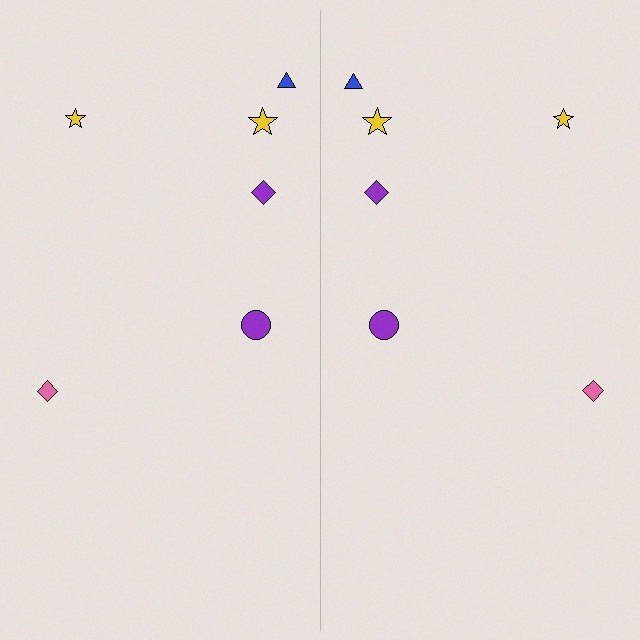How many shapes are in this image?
There are 12 shapes in this image.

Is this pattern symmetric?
Yes, this pattern has bilateral (reflection) symmetry.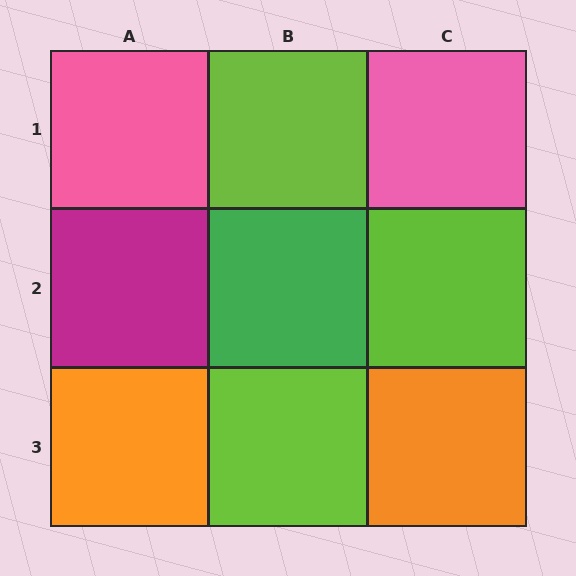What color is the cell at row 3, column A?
Orange.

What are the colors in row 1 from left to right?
Pink, lime, pink.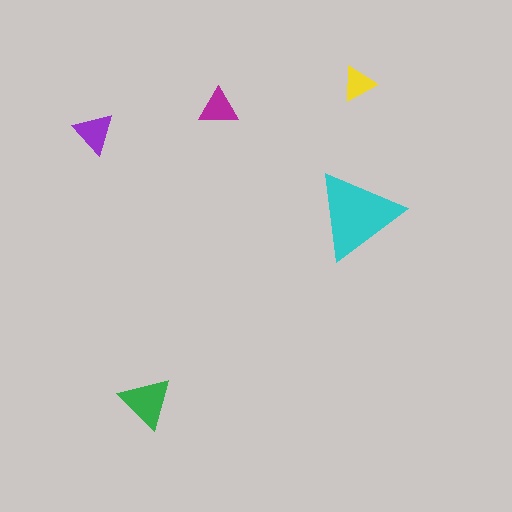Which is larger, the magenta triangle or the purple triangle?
The purple one.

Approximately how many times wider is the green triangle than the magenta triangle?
About 1.5 times wider.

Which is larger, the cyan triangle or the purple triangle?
The cyan one.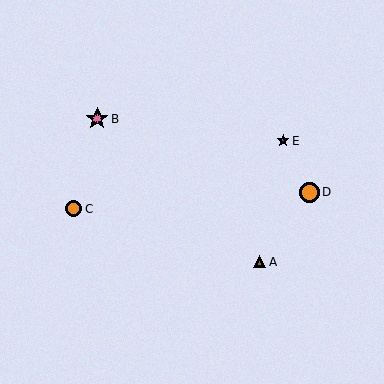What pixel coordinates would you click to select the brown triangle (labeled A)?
Click at (259, 262) to select the brown triangle A.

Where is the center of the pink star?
The center of the pink star is at (98, 118).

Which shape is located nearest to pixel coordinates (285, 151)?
The purple star (labeled E) at (283, 141) is nearest to that location.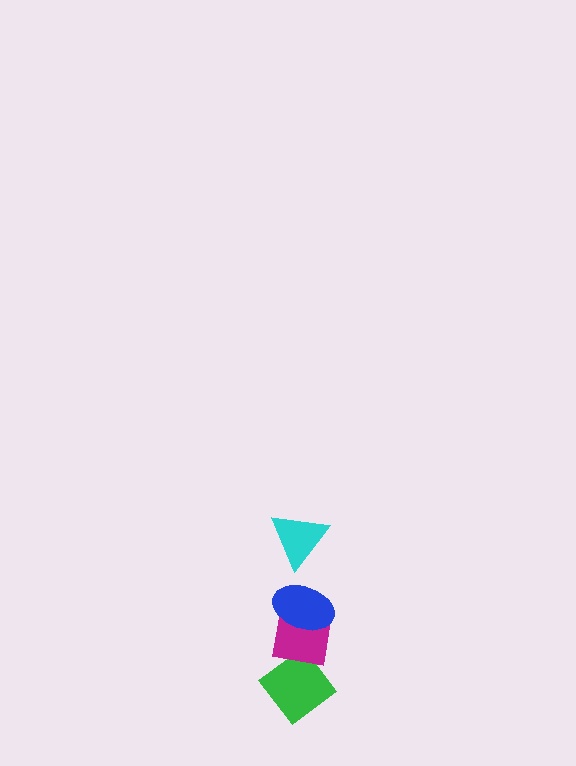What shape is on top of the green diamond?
The magenta square is on top of the green diamond.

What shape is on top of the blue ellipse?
The cyan triangle is on top of the blue ellipse.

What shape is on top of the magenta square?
The blue ellipse is on top of the magenta square.